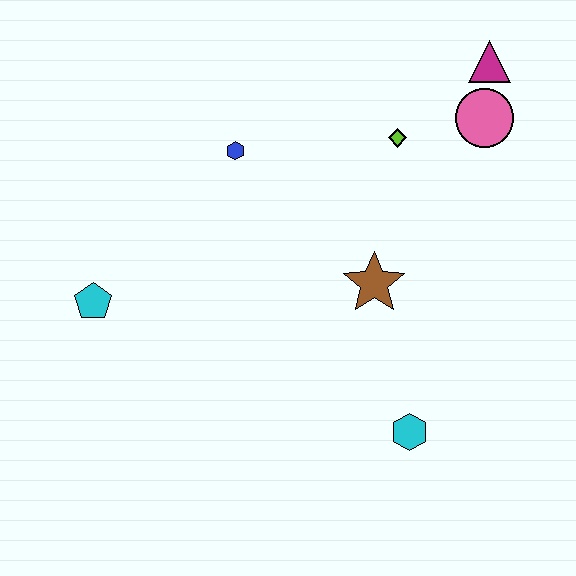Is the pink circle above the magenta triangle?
No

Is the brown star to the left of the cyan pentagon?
No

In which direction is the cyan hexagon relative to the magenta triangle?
The cyan hexagon is below the magenta triangle.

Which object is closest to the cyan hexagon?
The brown star is closest to the cyan hexagon.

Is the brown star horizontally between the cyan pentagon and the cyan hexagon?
Yes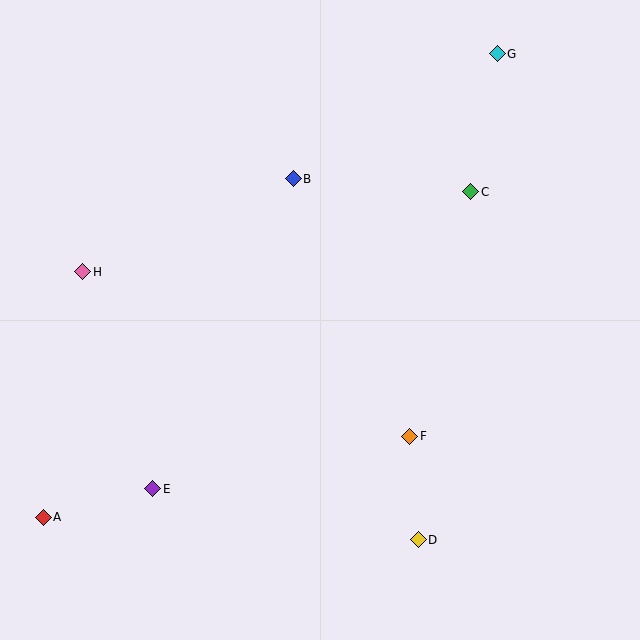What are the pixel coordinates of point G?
Point G is at (497, 54).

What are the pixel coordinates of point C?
Point C is at (471, 192).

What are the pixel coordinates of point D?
Point D is at (418, 540).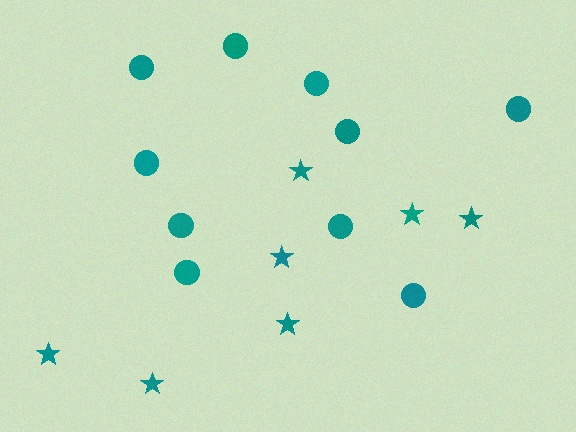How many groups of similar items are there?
There are 2 groups: one group of circles (10) and one group of stars (7).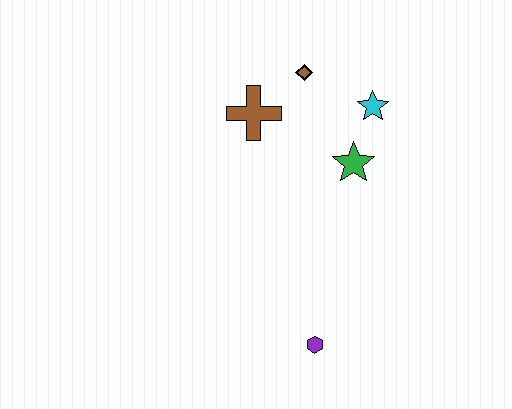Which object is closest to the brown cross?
The brown diamond is closest to the brown cross.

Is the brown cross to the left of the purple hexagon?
Yes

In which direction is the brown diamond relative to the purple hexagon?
The brown diamond is above the purple hexagon.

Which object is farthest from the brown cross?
The purple hexagon is farthest from the brown cross.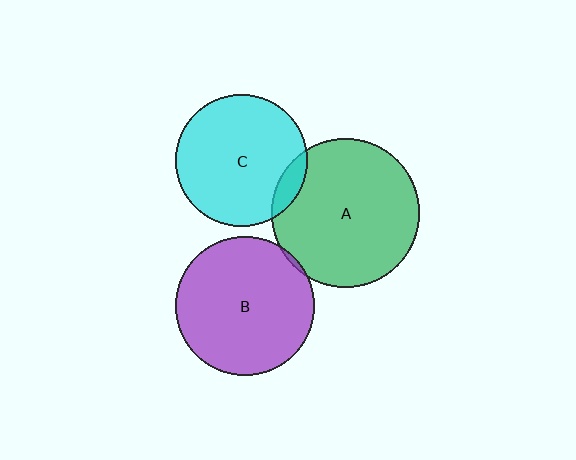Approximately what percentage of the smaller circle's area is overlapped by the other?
Approximately 10%.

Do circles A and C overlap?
Yes.